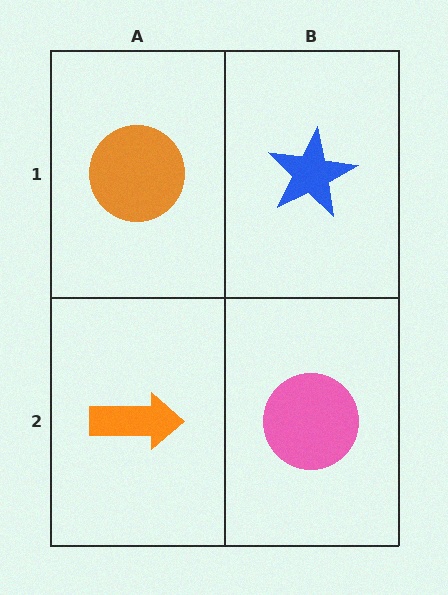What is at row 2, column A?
An orange arrow.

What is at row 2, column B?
A pink circle.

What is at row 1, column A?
An orange circle.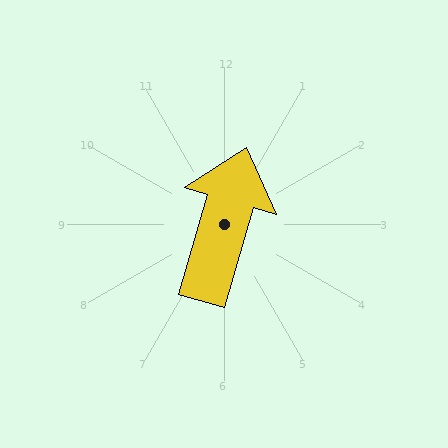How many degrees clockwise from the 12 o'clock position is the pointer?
Approximately 16 degrees.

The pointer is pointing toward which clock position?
Roughly 1 o'clock.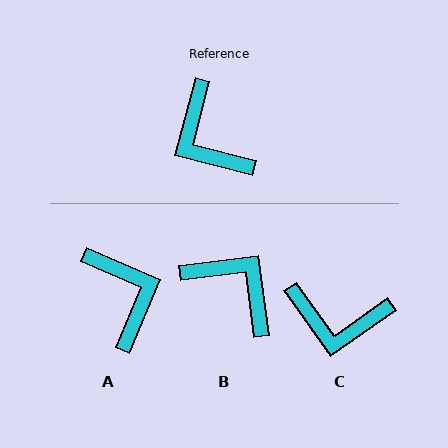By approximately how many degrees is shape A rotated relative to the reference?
Approximately 171 degrees counter-clockwise.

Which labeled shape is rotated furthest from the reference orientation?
A, about 171 degrees away.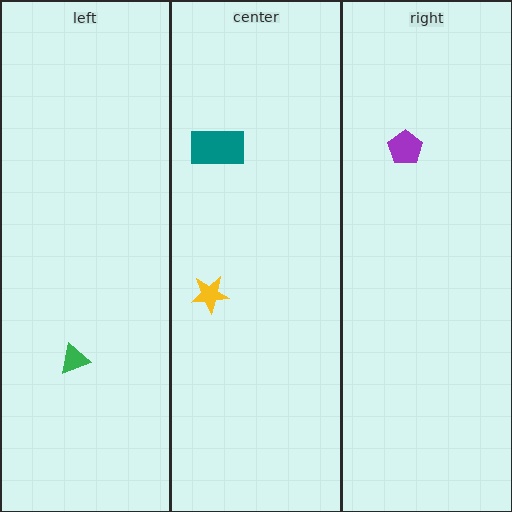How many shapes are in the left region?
1.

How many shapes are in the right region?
1.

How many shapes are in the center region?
2.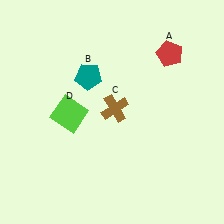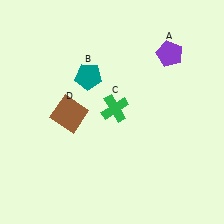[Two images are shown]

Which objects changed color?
A changed from red to purple. C changed from brown to green. D changed from lime to brown.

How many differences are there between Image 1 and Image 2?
There are 3 differences between the two images.